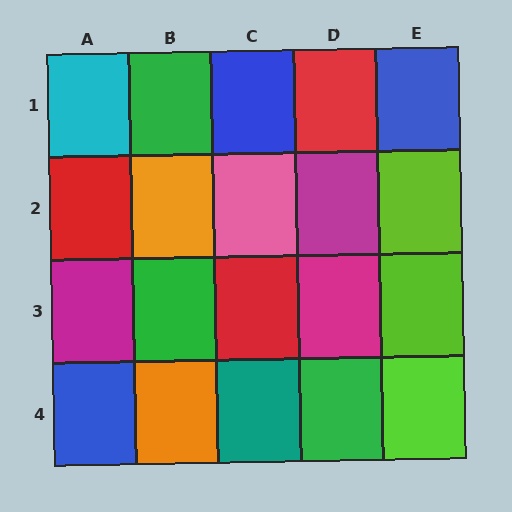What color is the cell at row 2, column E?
Lime.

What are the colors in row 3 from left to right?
Magenta, green, red, magenta, lime.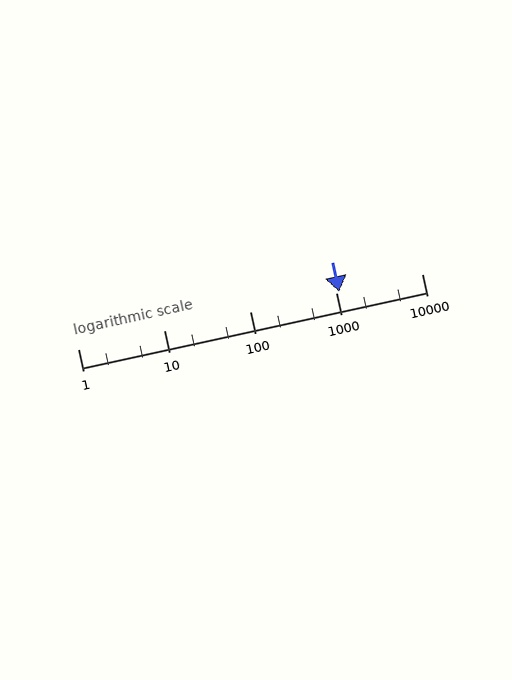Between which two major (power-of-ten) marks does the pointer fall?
The pointer is between 1000 and 10000.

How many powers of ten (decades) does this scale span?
The scale spans 4 decades, from 1 to 10000.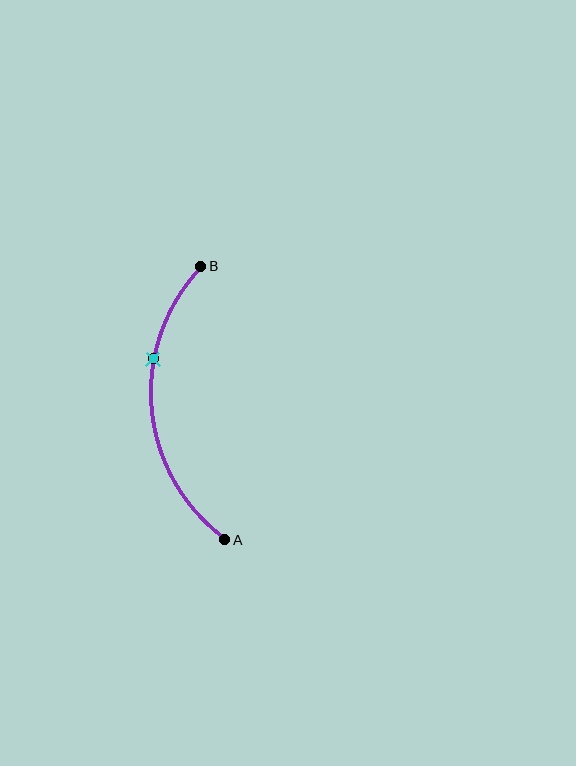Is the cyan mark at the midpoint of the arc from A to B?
No. The cyan mark lies on the arc but is closer to endpoint B. The arc midpoint would be at the point on the curve equidistant along the arc from both A and B.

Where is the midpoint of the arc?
The arc midpoint is the point on the curve farthest from the straight line joining A and B. It sits to the left of that line.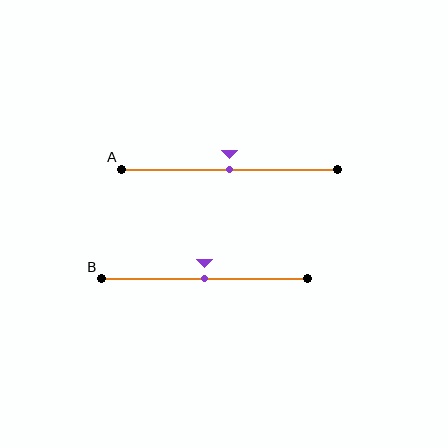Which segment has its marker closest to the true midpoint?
Segment A has its marker closest to the true midpoint.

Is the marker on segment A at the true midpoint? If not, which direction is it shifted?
Yes, the marker on segment A is at the true midpoint.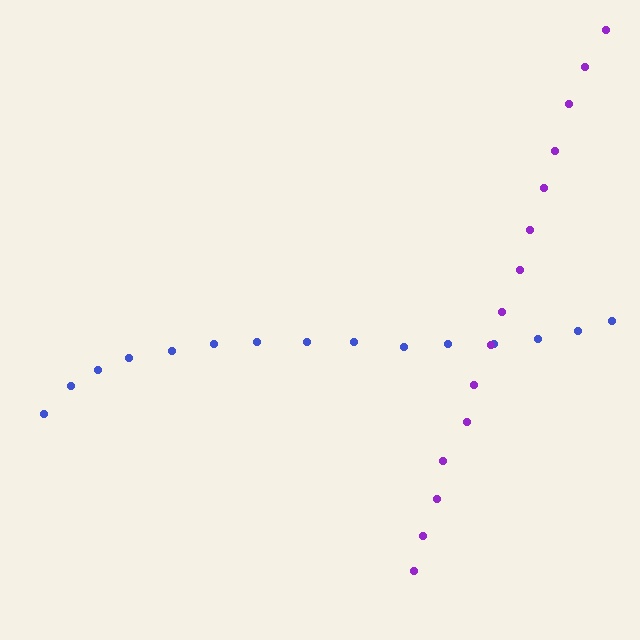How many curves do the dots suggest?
There are 2 distinct paths.